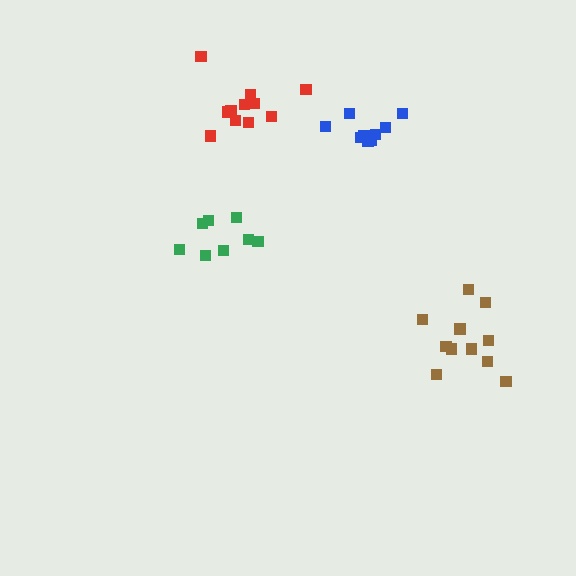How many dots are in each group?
Group 1: 9 dots, Group 2: 8 dots, Group 3: 11 dots, Group 4: 11 dots (39 total).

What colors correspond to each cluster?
The clusters are colored: blue, green, red, brown.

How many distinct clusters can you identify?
There are 4 distinct clusters.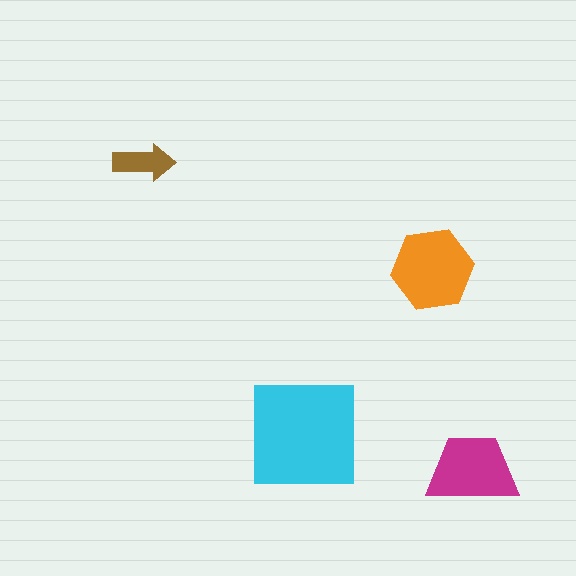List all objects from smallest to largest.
The brown arrow, the magenta trapezoid, the orange hexagon, the cyan square.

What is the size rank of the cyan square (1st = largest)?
1st.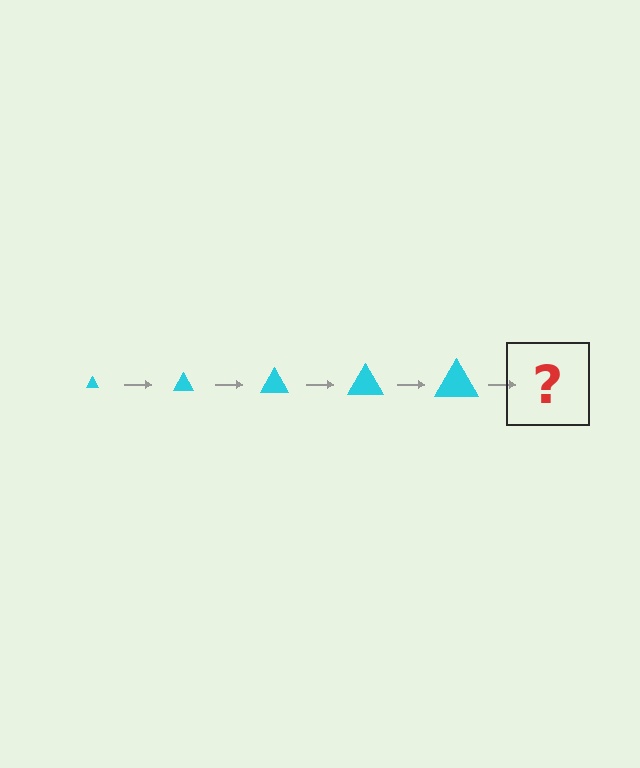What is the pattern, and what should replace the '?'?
The pattern is that the triangle gets progressively larger each step. The '?' should be a cyan triangle, larger than the previous one.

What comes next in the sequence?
The next element should be a cyan triangle, larger than the previous one.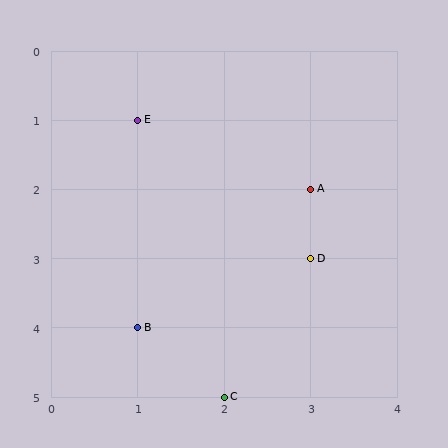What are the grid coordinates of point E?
Point E is at grid coordinates (1, 1).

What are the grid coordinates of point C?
Point C is at grid coordinates (2, 5).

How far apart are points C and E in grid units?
Points C and E are 1 column and 4 rows apart (about 4.1 grid units diagonally).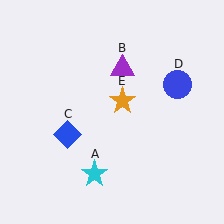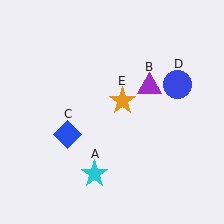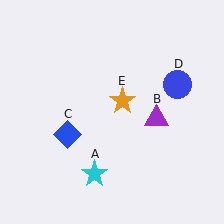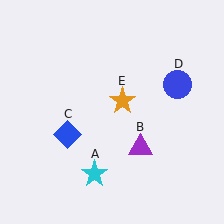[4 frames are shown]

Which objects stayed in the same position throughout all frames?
Cyan star (object A) and blue diamond (object C) and blue circle (object D) and orange star (object E) remained stationary.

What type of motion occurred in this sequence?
The purple triangle (object B) rotated clockwise around the center of the scene.